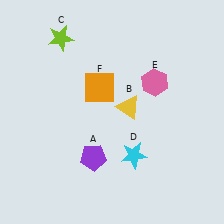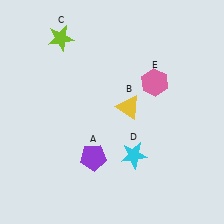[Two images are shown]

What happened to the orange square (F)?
The orange square (F) was removed in Image 2. It was in the top-left area of Image 1.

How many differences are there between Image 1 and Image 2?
There is 1 difference between the two images.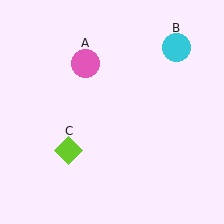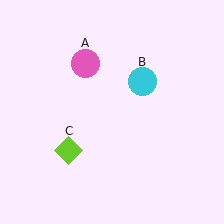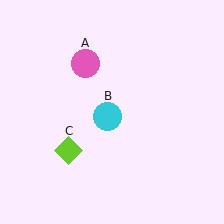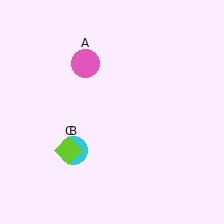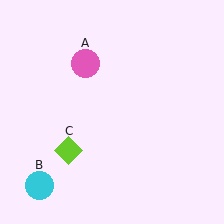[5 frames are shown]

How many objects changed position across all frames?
1 object changed position: cyan circle (object B).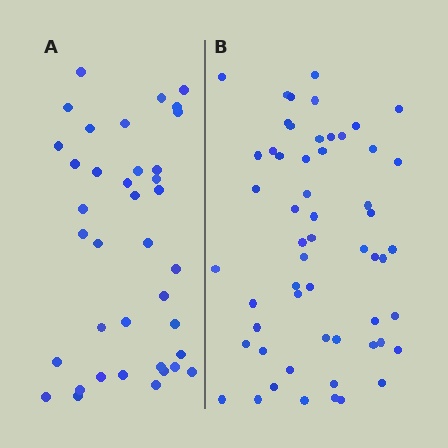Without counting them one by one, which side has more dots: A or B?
Region B (the right region) has more dots.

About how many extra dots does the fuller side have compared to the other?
Region B has approximately 20 more dots than region A.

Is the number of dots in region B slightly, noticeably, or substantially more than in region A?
Region B has substantially more. The ratio is roughly 1.5 to 1.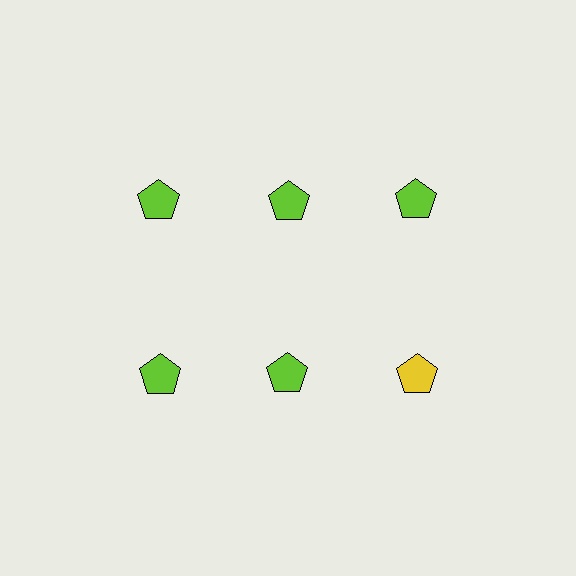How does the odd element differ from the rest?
It has a different color: yellow instead of lime.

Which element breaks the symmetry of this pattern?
The yellow pentagon in the second row, center column breaks the symmetry. All other shapes are lime pentagons.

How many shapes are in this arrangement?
There are 6 shapes arranged in a grid pattern.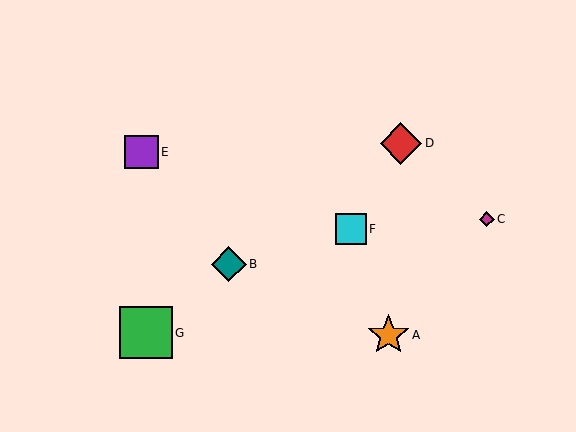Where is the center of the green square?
The center of the green square is at (146, 333).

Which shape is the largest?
The green square (labeled G) is the largest.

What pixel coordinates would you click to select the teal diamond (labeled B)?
Click at (229, 264) to select the teal diamond B.